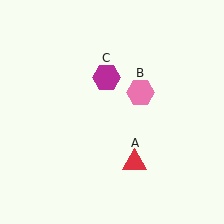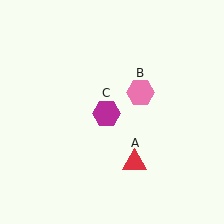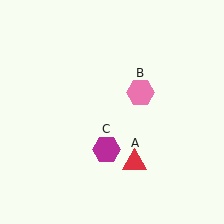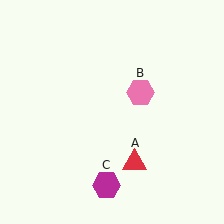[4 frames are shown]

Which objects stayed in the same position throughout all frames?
Red triangle (object A) and pink hexagon (object B) remained stationary.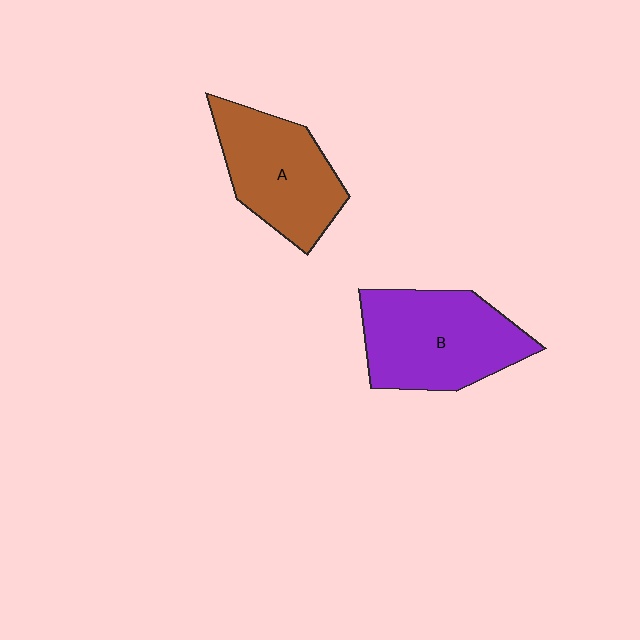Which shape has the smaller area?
Shape A (brown).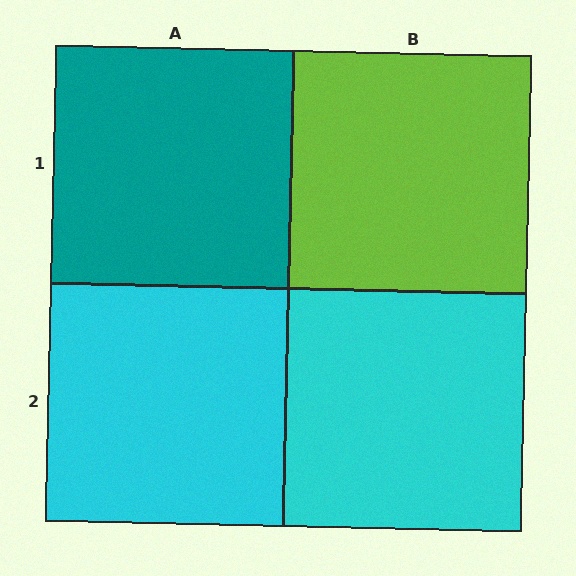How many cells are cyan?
2 cells are cyan.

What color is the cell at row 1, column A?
Teal.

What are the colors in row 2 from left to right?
Cyan, cyan.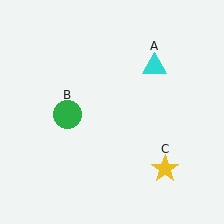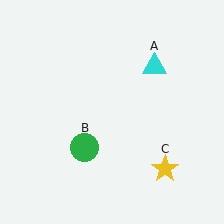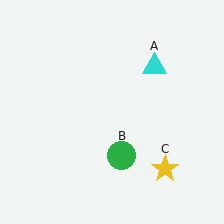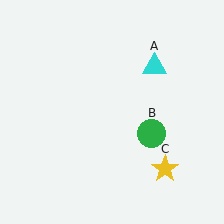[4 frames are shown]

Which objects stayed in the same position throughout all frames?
Cyan triangle (object A) and yellow star (object C) remained stationary.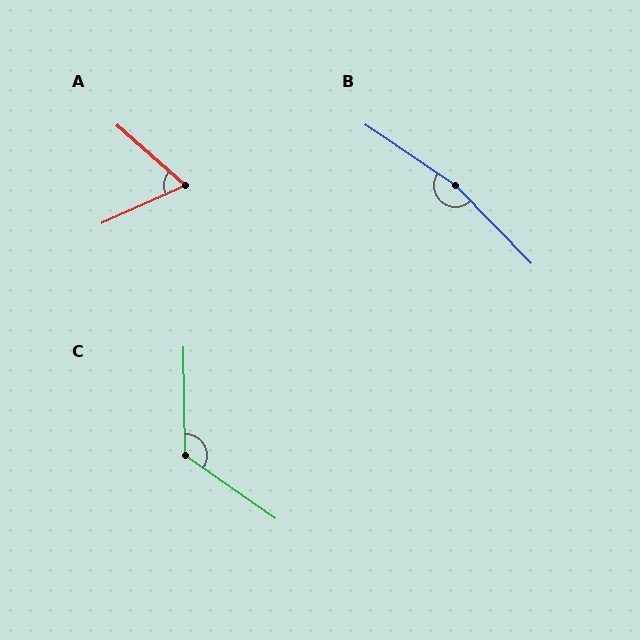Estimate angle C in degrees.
Approximately 126 degrees.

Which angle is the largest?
B, at approximately 168 degrees.